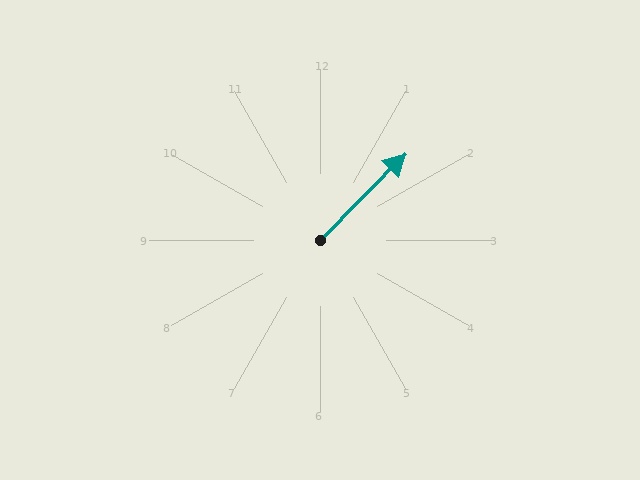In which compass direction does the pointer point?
Northeast.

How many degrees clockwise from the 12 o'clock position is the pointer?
Approximately 45 degrees.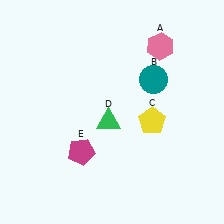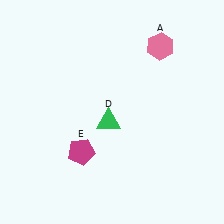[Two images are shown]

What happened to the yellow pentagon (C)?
The yellow pentagon (C) was removed in Image 2. It was in the bottom-right area of Image 1.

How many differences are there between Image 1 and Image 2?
There are 2 differences between the two images.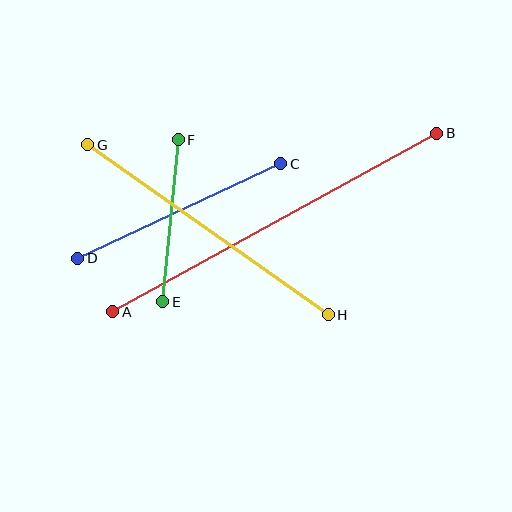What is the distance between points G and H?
The distance is approximately 295 pixels.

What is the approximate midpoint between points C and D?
The midpoint is at approximately (179, 211) pixels.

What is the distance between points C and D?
The distance is approximately 224 pixels.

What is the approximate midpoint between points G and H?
The midpoint is at approximately (208, 230) pixels.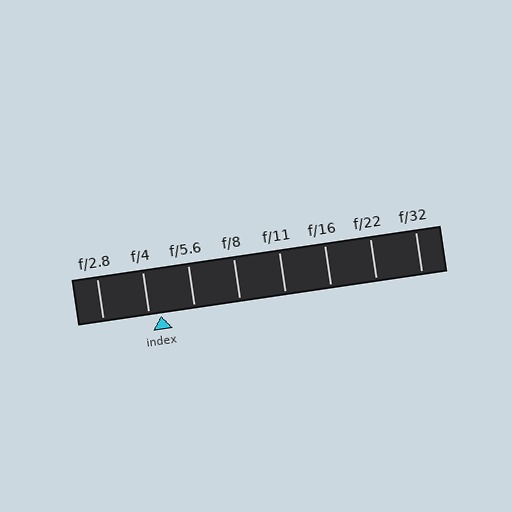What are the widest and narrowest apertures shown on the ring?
The widest aperture shown is f/2.8 and the narrowest is f/32.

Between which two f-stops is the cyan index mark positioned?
The index mark is between f/4 and f/5.6.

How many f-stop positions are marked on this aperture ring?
There are 8 f-stop positions marked.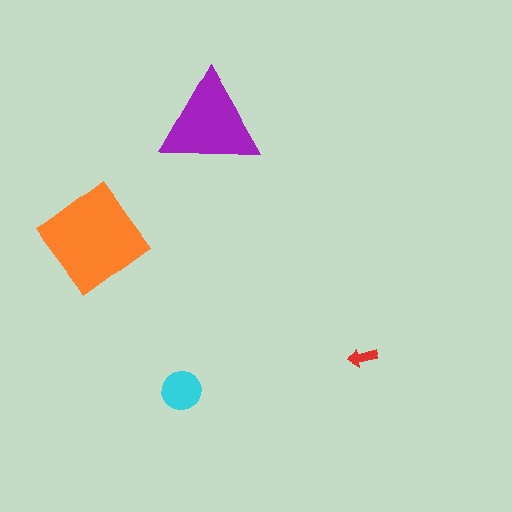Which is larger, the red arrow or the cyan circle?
The cyan circle.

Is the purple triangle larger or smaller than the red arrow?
Larger.